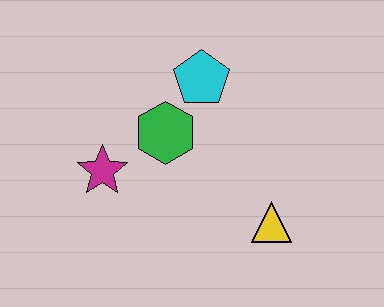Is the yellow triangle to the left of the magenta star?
No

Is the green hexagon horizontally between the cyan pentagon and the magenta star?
Yes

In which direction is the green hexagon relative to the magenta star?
The green hexagon is to the right of the magenta star.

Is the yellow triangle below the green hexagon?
Yes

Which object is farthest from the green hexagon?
The yellow triangle is farthest from the green hexagon.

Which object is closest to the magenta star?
The green hexagon is closest to the magenta star.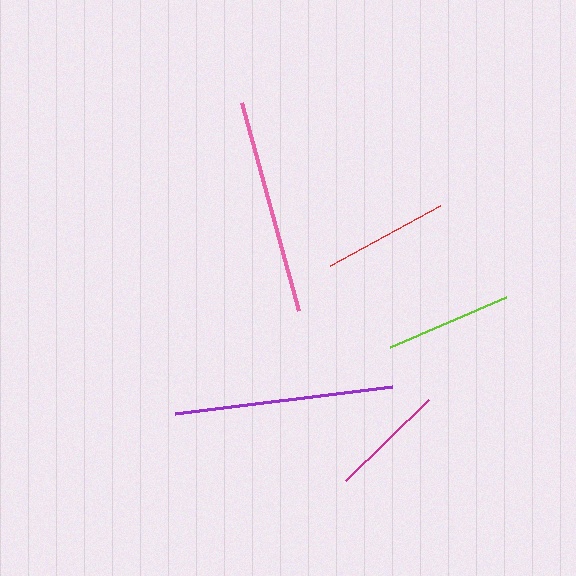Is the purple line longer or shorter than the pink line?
The purple line is longer than the pink line.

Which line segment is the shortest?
The magenta line is the shortest at approximately 116 pixels.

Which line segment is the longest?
The purple line is the longest at approximately 219 pixels.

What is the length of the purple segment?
The purple segment is approximately 219 pixels long.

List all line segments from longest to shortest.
From longest to shortest: purple, pink, lime, red, magenta.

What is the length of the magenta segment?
The magenta segment is approximately 116 pixels long.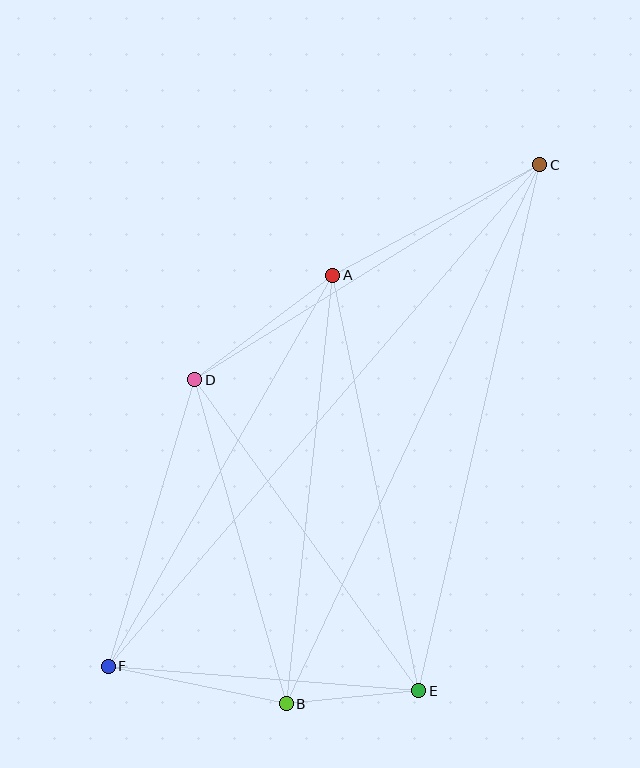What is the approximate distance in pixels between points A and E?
The distance between A and E is approximately 424 pixels.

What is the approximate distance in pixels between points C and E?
The distance between C and E is approximately 539 pixels.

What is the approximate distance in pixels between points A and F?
The distance between A and F is approximately 451 pixels.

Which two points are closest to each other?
Points B and E are closest to each other.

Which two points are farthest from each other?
Points C and F are farthest from each other.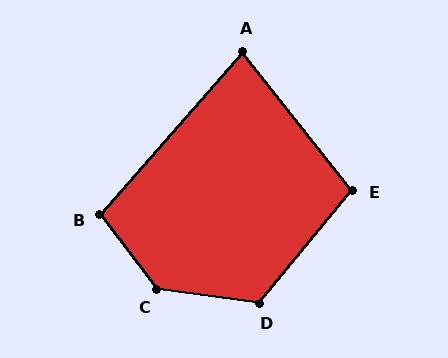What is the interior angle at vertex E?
Approximately 102 degrees (obtuse).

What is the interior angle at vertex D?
Approximately 122 degrees (obtuse).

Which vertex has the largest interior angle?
C, at approximately 135 degrees.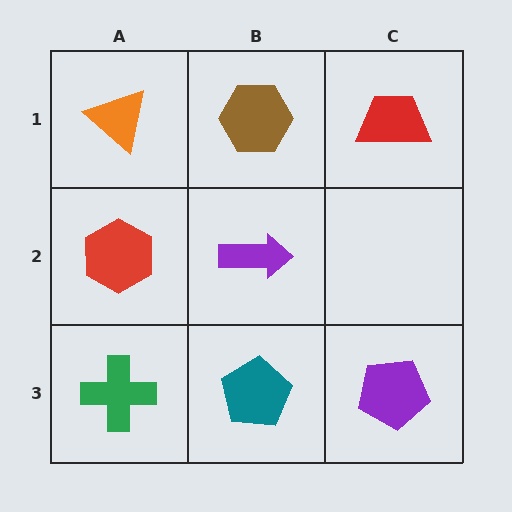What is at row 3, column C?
A purple pentagon.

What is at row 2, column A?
A red hexagon.